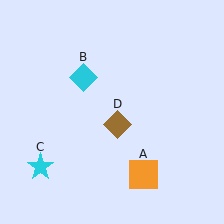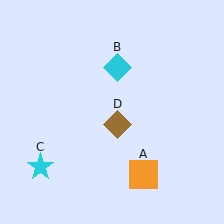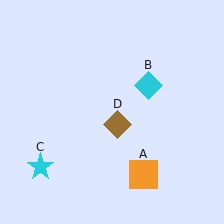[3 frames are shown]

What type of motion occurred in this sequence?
The cyan diamond (object B) rotated clockwise around the center of the scene.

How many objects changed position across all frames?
1 object changed position: cyan diamond (object B).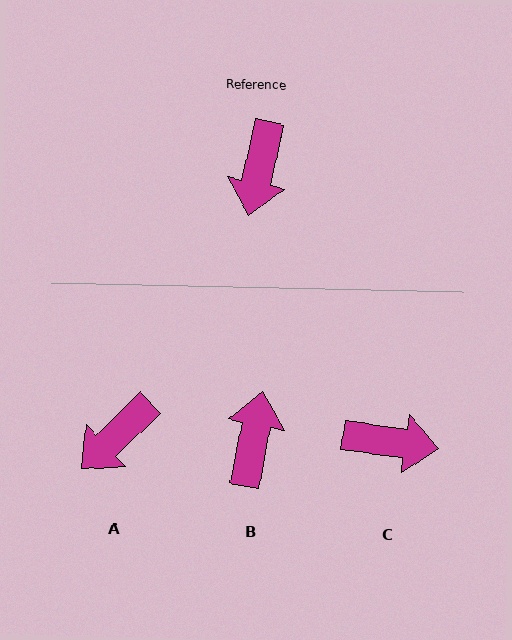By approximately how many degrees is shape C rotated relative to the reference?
Approximately 95 degrees counter-clockwise.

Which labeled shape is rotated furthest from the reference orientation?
B, about 178 degrees away.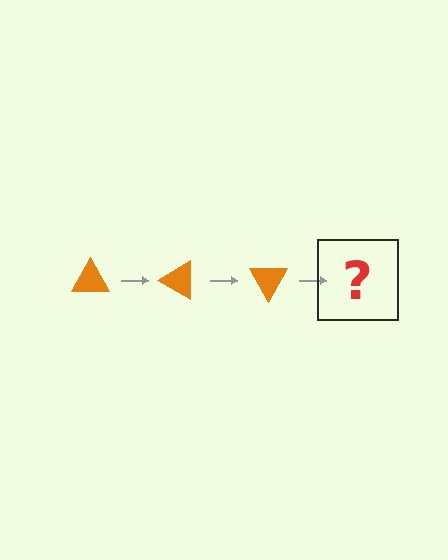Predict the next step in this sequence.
The next step is an orange triangle rotated 90 degrees.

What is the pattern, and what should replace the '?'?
The pattern is that the triangle rotates 30 degrees each step. The '?' should be an orange triangle rotated 90 degrees.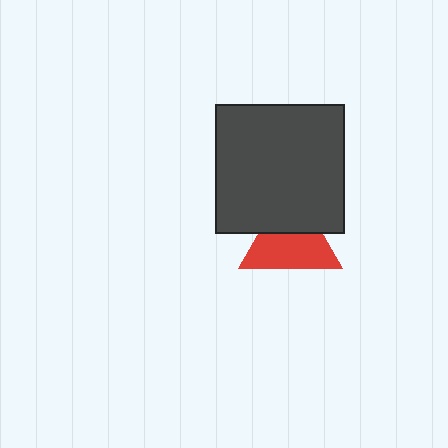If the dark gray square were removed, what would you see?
You would see the complete red triangle.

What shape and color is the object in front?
The object in front is a dark gray square.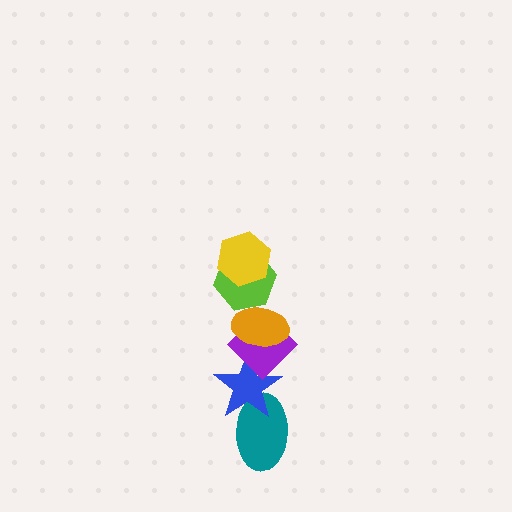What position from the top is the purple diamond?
The purple diamond is 4th from the top.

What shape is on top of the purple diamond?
The orange ellipse is on top of the purple diamond.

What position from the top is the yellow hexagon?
The yellow hexagon is 1st from the top.